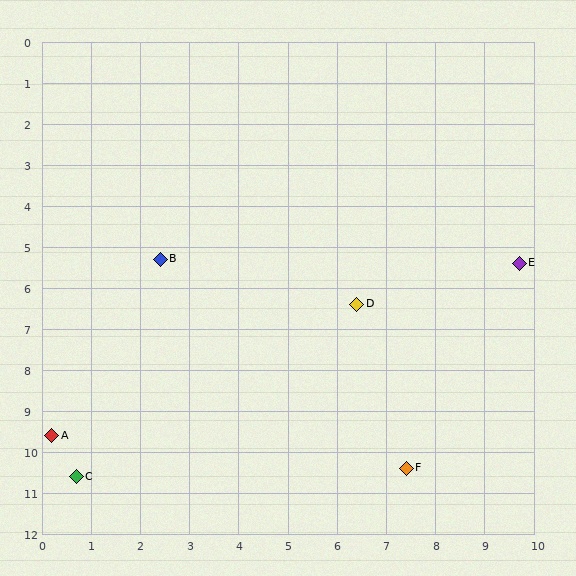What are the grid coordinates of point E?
Point E is at approximately (9.7, 5.4).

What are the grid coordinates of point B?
Point B is at approximately (2.4, 5.3).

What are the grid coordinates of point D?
Point D is at approximately (6.4, 6.4).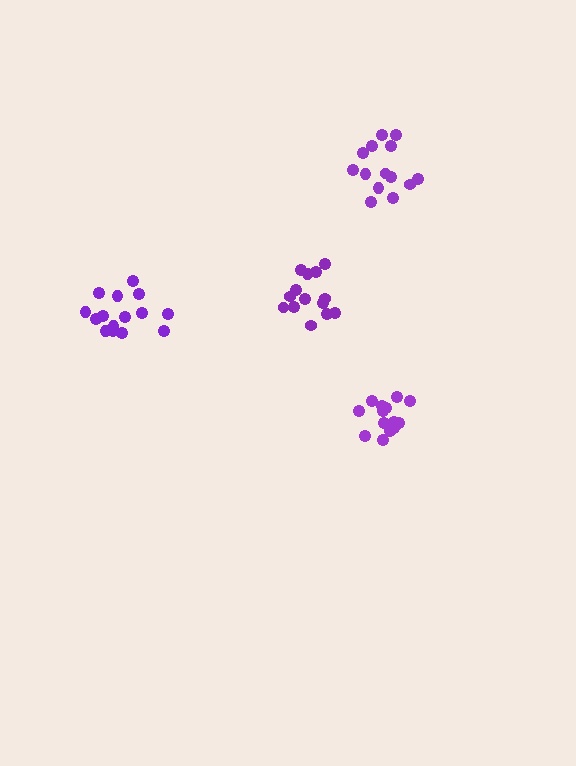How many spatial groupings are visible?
There are 4 spatial groupings.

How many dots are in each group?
Group 1: 15 dots, Group 2: 14 dots, Group 3: 14 dots, Group 4: 14 dots (57 total).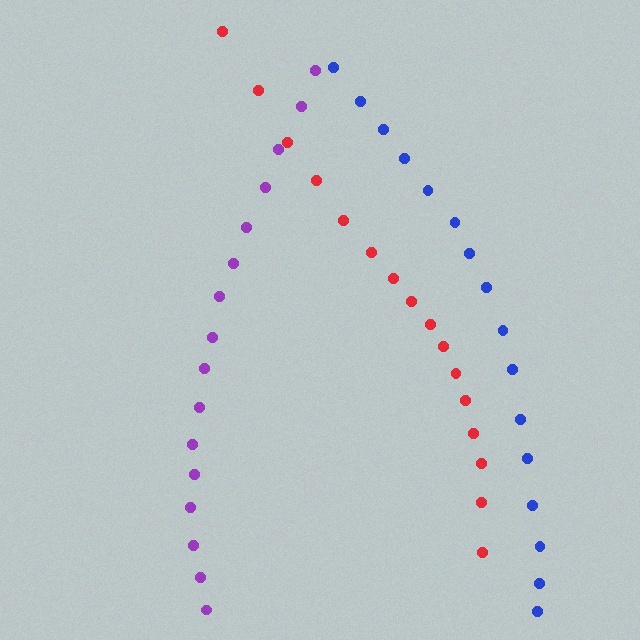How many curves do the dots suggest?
There are 3 distinct paths.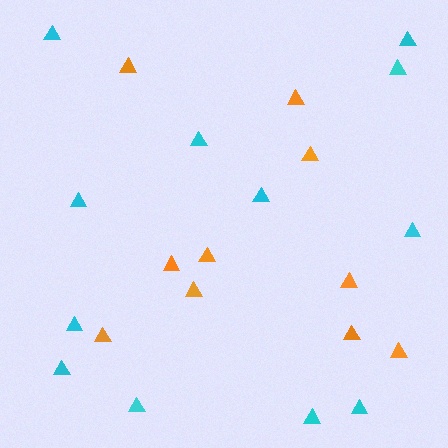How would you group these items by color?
There are 2 groups: one group of orange triangles (10) and one group of cyan triangles (12).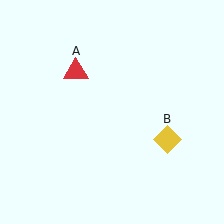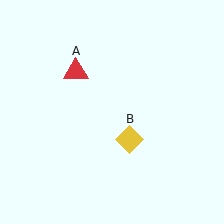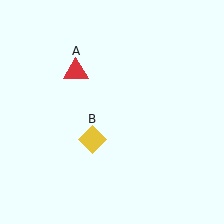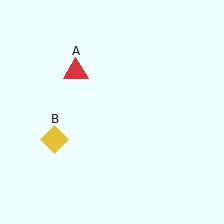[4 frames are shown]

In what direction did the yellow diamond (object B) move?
The yellow diamond (object B) moved left.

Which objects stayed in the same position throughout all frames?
Red triangle (object A) remained stationary.